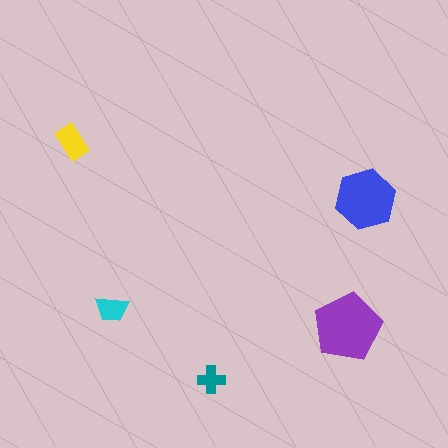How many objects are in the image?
There are 5 objects in the image.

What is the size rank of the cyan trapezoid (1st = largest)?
4th.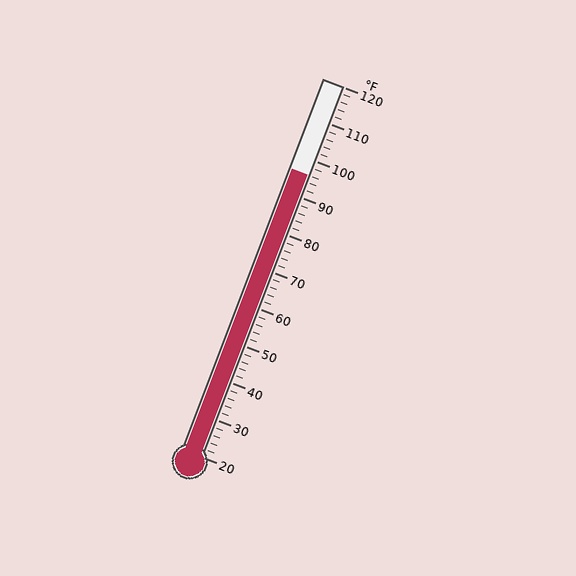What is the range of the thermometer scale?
The thermometer scale ranges from 20°F to 120°F.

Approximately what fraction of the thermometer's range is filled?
The thermometer is filled to approximately 75% of its range.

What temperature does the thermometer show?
The thermometer shows approximately 96°F.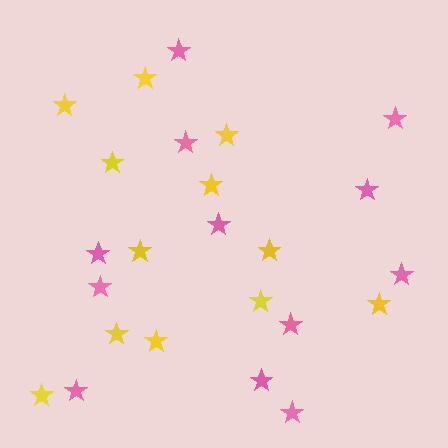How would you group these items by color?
There are 2 groups: one group of yellow stars (12) and one group of pink stars (12).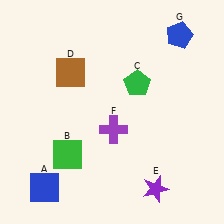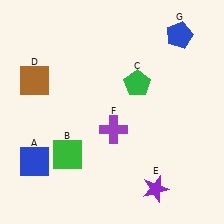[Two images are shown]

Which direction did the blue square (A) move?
The blue square (A) moved up.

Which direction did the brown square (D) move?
The brown square (D) moved left.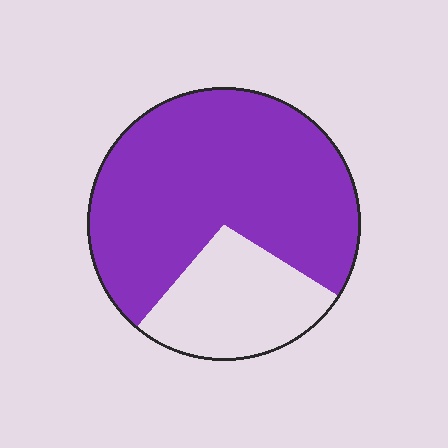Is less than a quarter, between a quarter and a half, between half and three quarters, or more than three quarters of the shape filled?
Between half and three quarters.